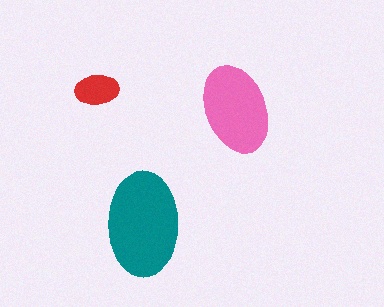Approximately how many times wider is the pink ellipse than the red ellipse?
About 2 times wider.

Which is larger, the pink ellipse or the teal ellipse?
The teal one.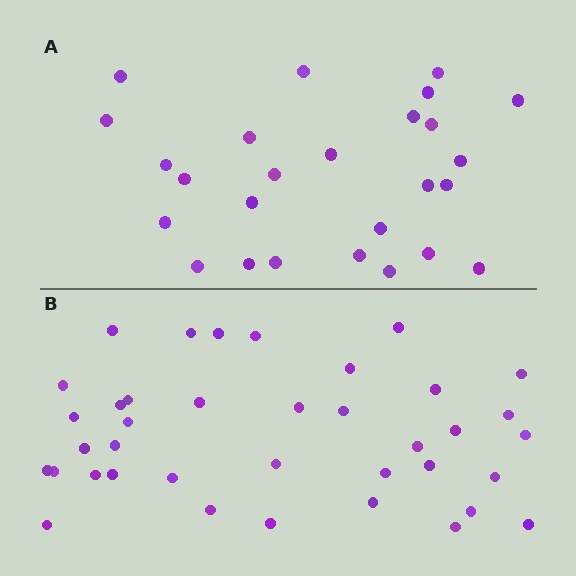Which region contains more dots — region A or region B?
Region B (the bottom region) has more dots.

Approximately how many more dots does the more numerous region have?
Region B has roughly 12 or so more dots than region A.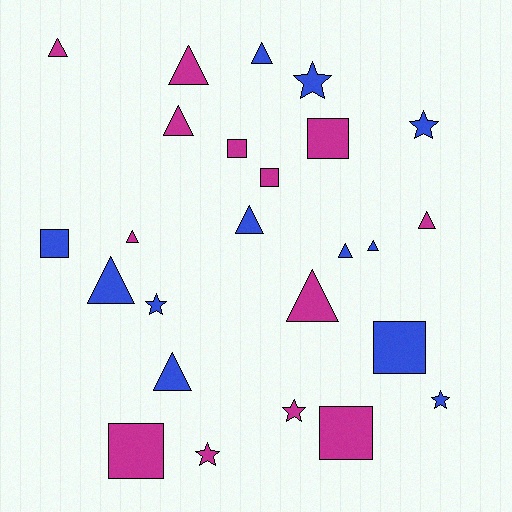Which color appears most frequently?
Magenta, with 13 objects.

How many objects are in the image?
There are 25 objects.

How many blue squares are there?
There are 2 blue squares.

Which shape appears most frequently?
Triangle, with 12 objects.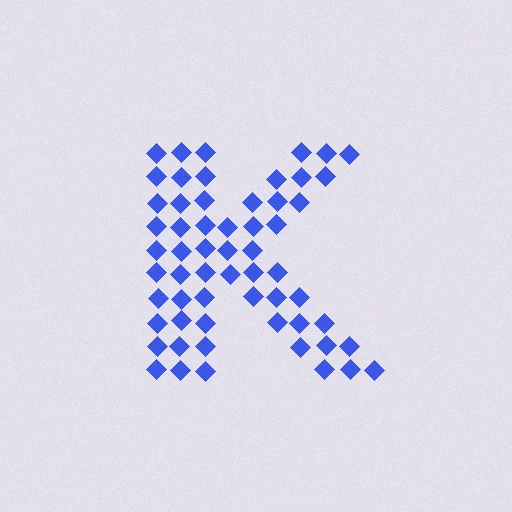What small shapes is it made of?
It is made of small diamonds.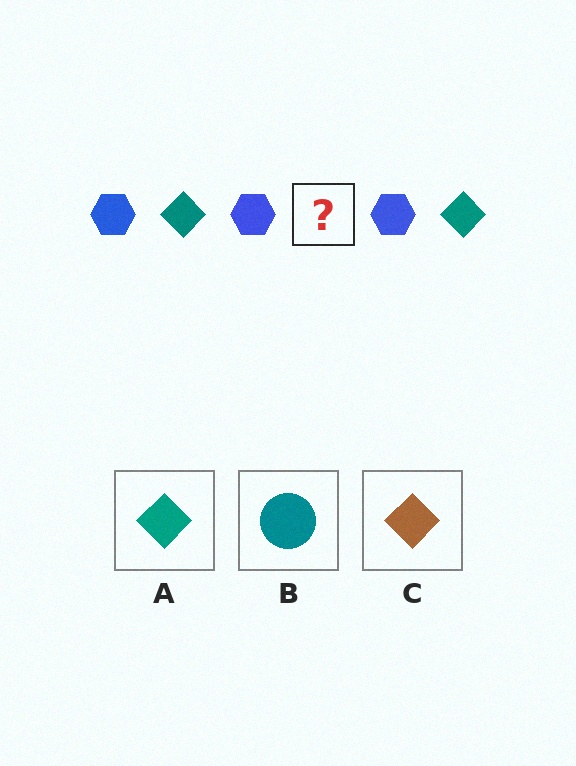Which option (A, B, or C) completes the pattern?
A.